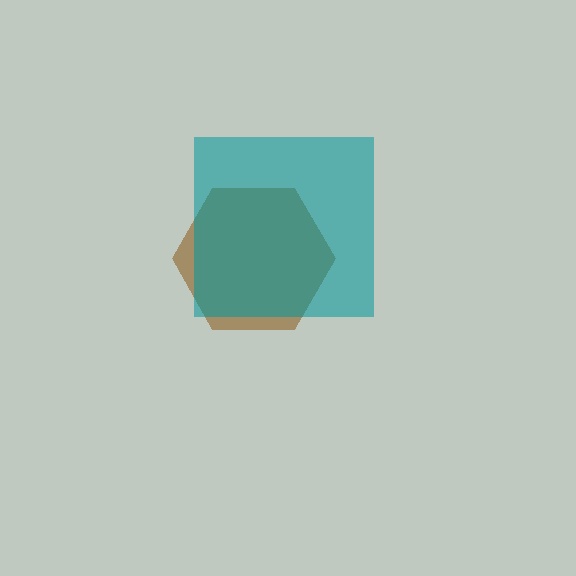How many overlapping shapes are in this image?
There are 2 overlapping shapes in the image.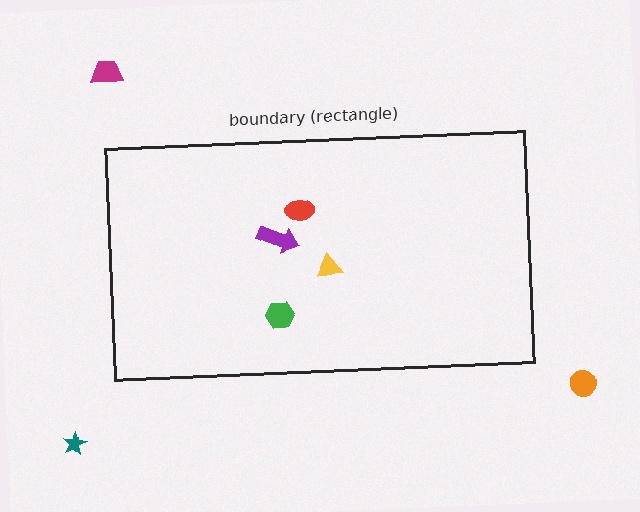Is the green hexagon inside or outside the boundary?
Inside.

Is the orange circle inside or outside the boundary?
Outside.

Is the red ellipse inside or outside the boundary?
Inside.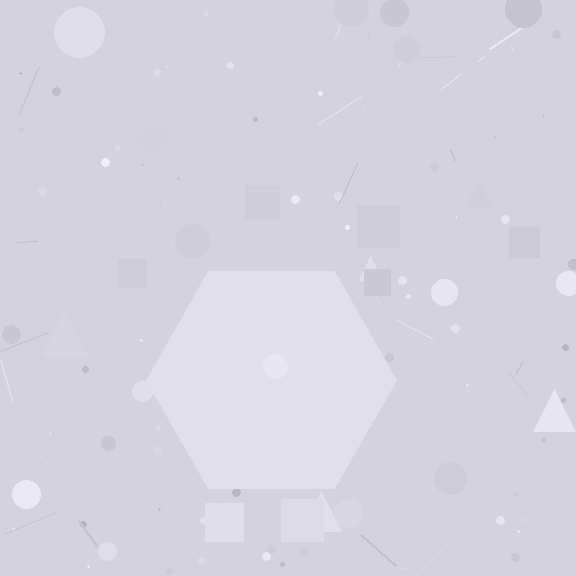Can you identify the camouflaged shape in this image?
The camouflaged shape is a hexagon.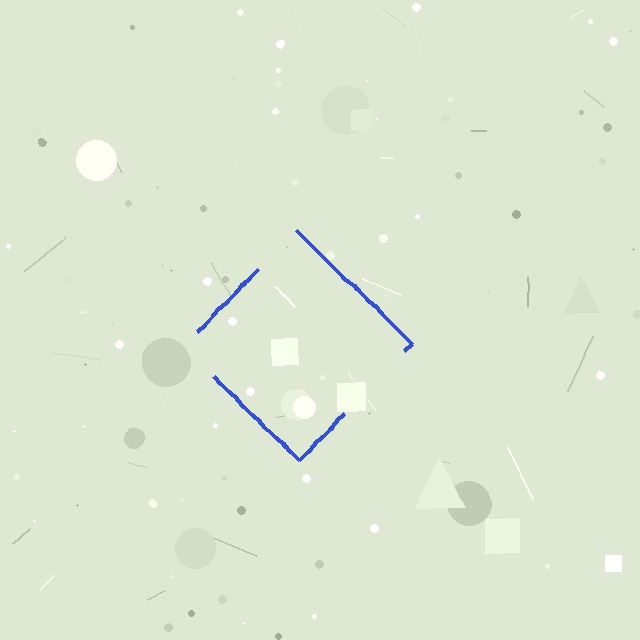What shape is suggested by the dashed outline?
The dashed outline suggests a diamond.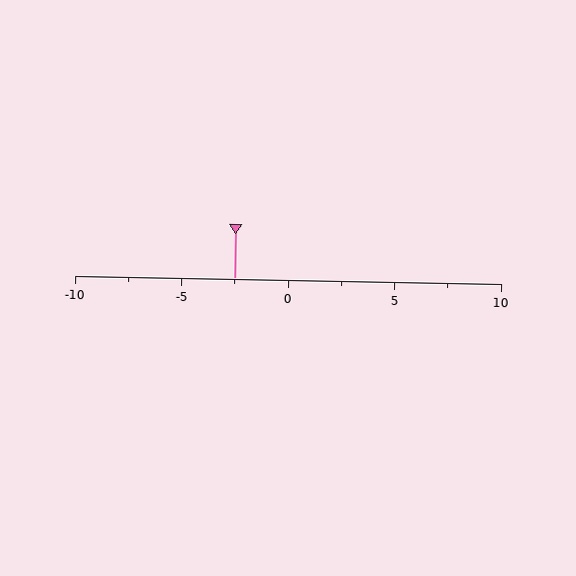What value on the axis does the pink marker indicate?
The marker indicates approximately -2.5.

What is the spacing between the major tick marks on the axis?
The major ticks are spaced 5 apart.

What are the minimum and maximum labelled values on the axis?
The axis runs from -10 to 10.